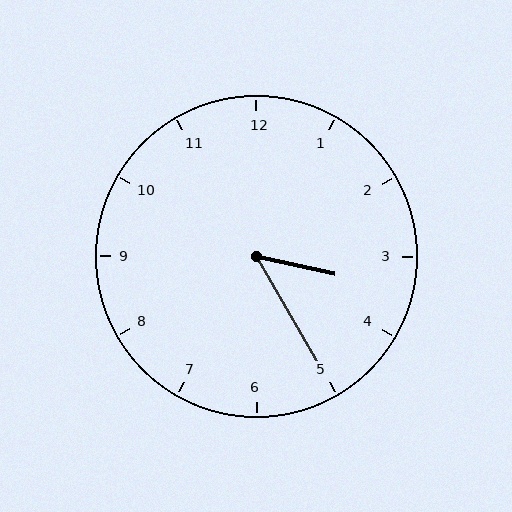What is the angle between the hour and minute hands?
Approximately 48 degrees.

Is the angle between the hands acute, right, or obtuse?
It is acute.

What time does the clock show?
3:25.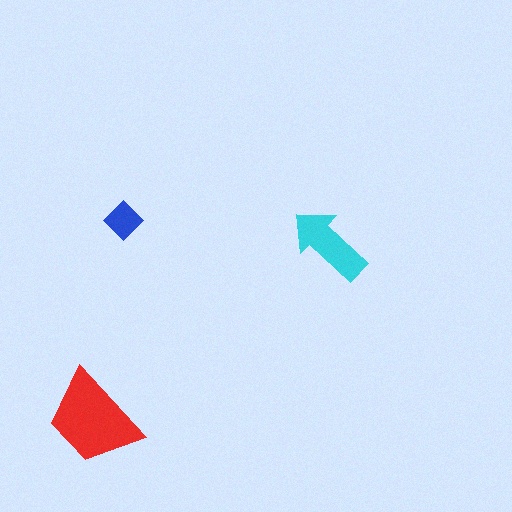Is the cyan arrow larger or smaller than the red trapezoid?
Smaller.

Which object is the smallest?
The blue diamond.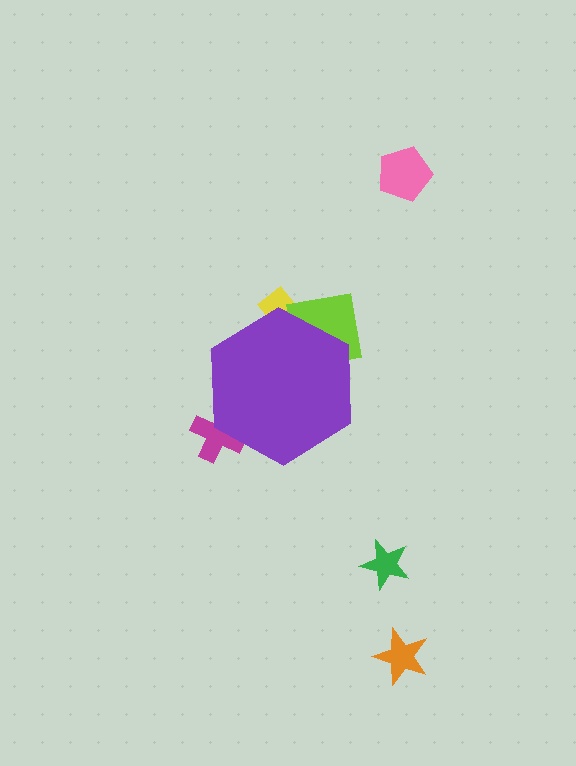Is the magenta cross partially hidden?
Yes, the magenta cross is partially hidden behind the purple hexagon.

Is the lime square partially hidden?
Yes, the lime square is partially hidden behind the purple hexagon.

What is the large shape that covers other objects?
A purple hexagon.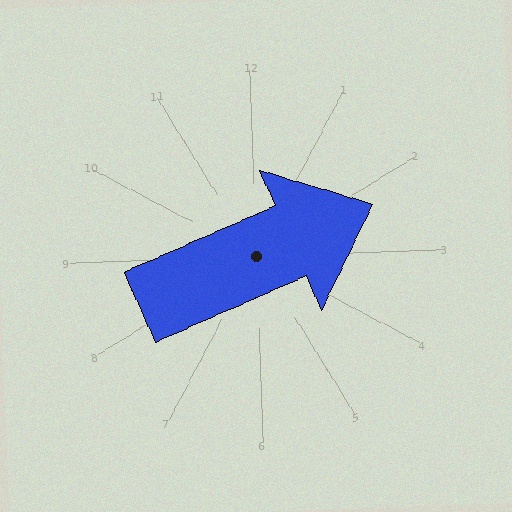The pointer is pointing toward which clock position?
Roughly 2 o'clock.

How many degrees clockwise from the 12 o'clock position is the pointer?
Approximately 68 degrees.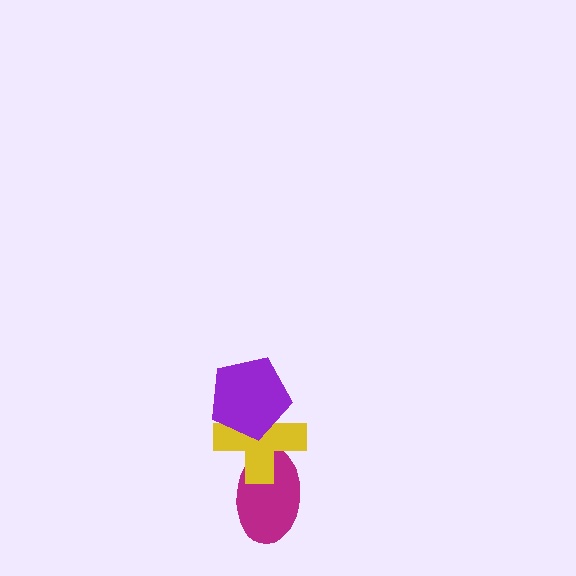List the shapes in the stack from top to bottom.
From top to bottom: the purple pentagon, the yellow cross, the magenta ellipse.